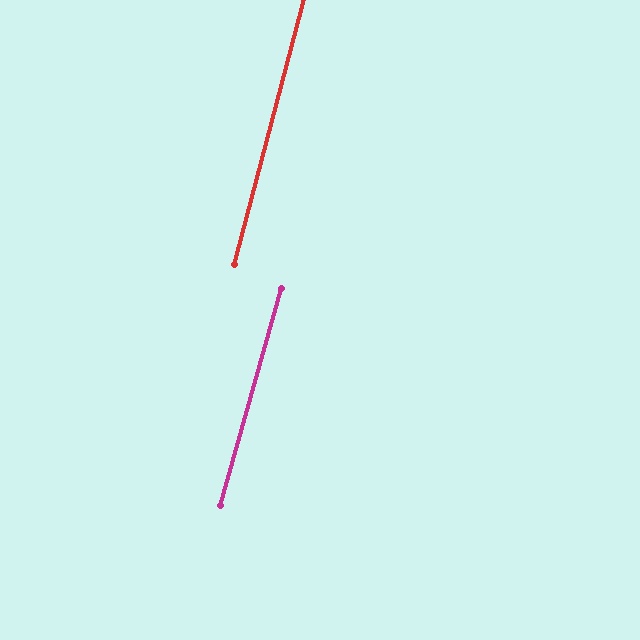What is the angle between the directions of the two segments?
Approximately 1 degree.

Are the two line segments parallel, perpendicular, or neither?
Parallel — their directions differ by only 1.1°.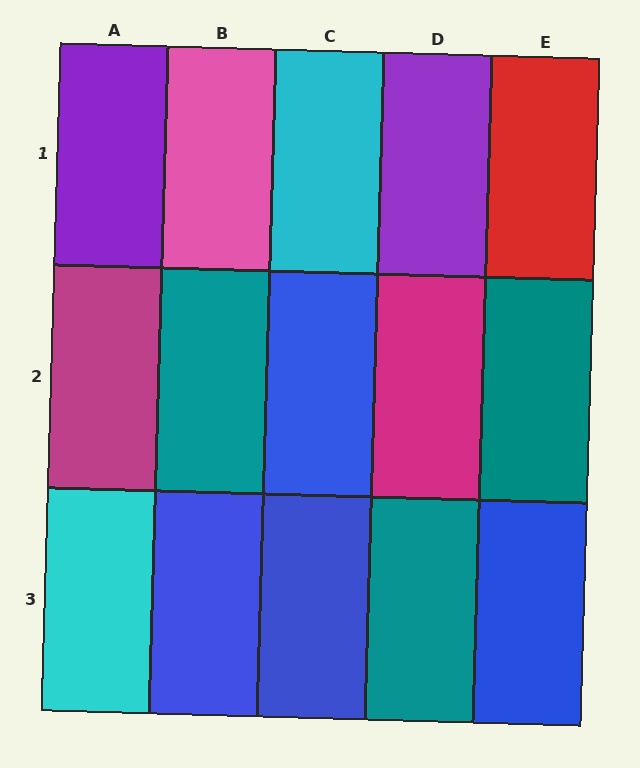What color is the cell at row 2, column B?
Teal.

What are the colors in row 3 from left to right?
Cyan, blue, blue, teal, blue.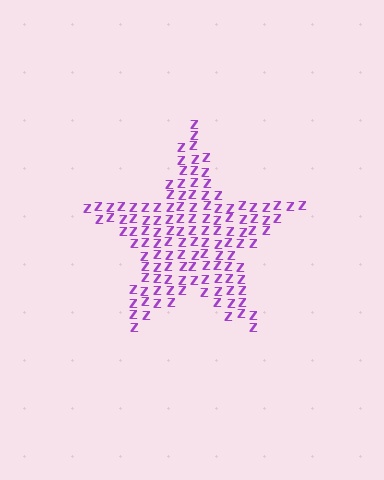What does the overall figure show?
The overall figure shows a star.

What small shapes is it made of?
It is made of small letter Z's.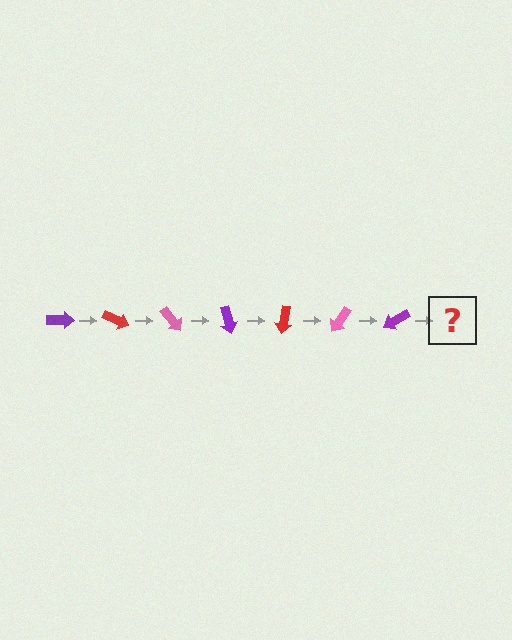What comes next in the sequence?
The next element should be a red arrow, rotated 175 degrees from the start.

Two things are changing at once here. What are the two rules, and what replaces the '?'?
The two rules are that it rotates 25 degrees each step and the color cycles through purple, red, and pink. The '?' should be a red arrow, rotated 175 degrees from the start.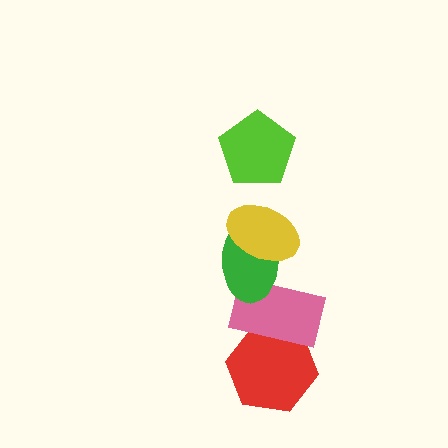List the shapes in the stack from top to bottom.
From top to bottom: the lime pentagon, the yellow ellipse, the green ellipse, the pink rectangle, the red hexagon.